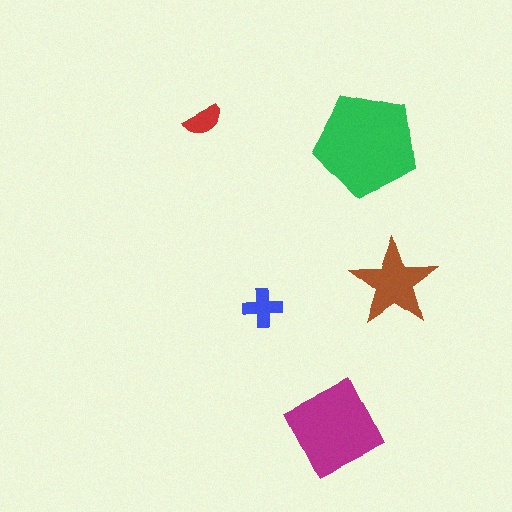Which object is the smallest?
The red semicircle.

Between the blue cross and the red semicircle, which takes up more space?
The blue cross.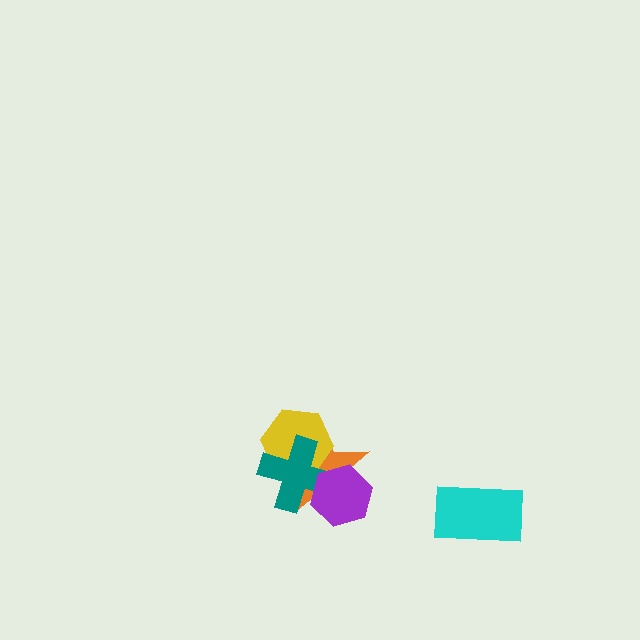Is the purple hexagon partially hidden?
No, no other shape covers it.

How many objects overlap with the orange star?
3 objects overlap with the orange star.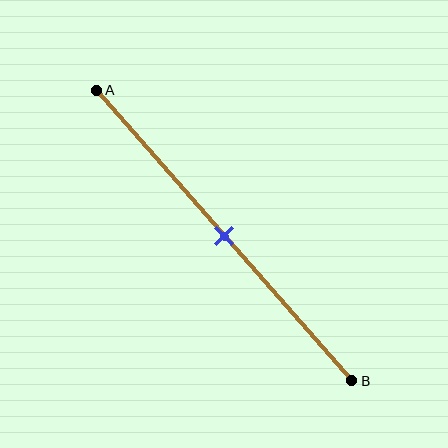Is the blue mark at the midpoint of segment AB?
Yes, the mark is approximately at the midpoint.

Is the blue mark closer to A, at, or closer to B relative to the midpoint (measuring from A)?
The blue mark is approximately at the midpoint of segment AB.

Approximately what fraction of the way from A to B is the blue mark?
The blue mark is approximately 50% of the way from A to B.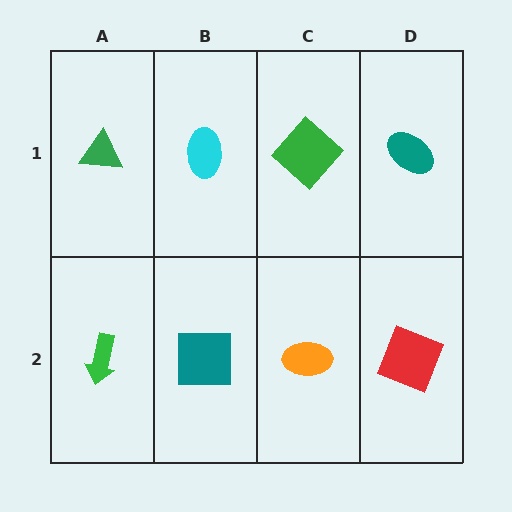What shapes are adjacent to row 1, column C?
An orange ellipse (row 2, column C), a cyan ellipse (row 1, column B), a teal ellipse (row 1, column D).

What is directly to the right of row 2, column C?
A red square.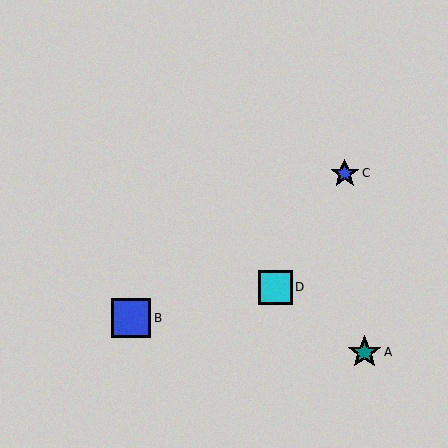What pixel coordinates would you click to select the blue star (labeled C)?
Click at (345, 173) to select the blue star C.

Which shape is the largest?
The blue square (labeled B) is the largest.